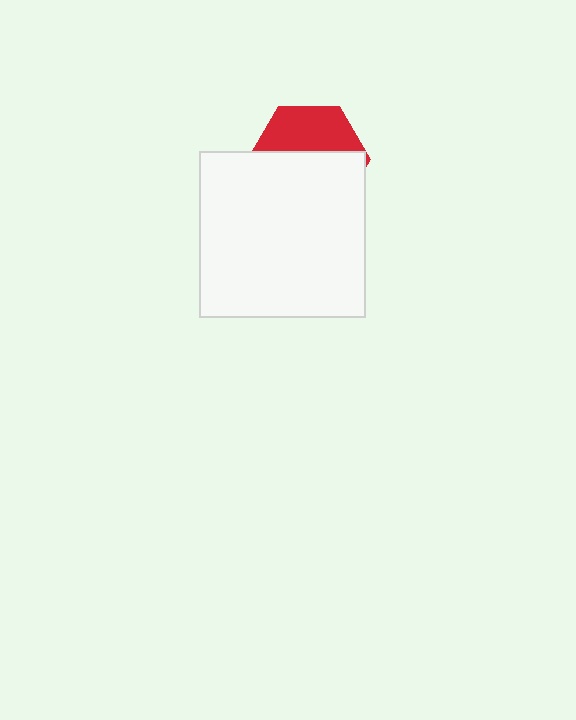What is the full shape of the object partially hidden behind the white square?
The partially hidden object is a red hexagon.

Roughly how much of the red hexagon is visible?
A small part of it is visible (roughly 41%).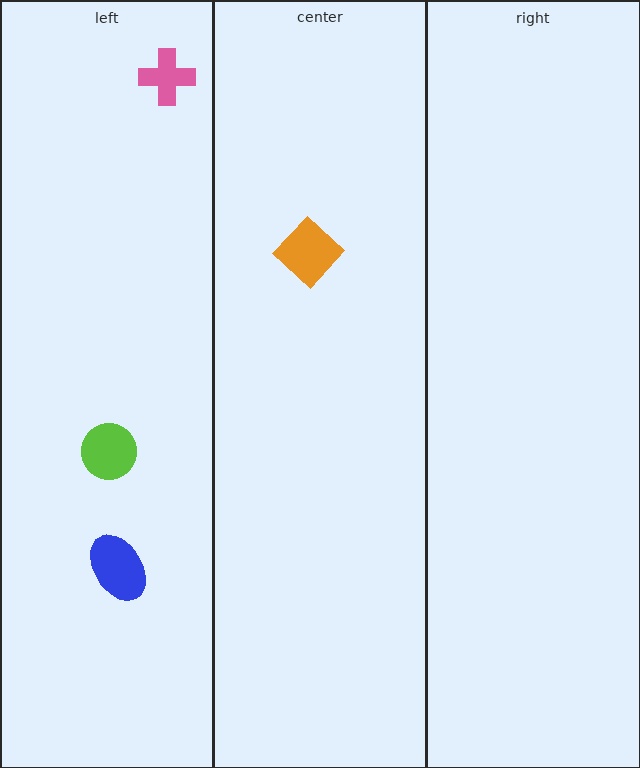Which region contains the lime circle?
The left region.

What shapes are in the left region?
The blue ellipse, the pink cross, the lime circle.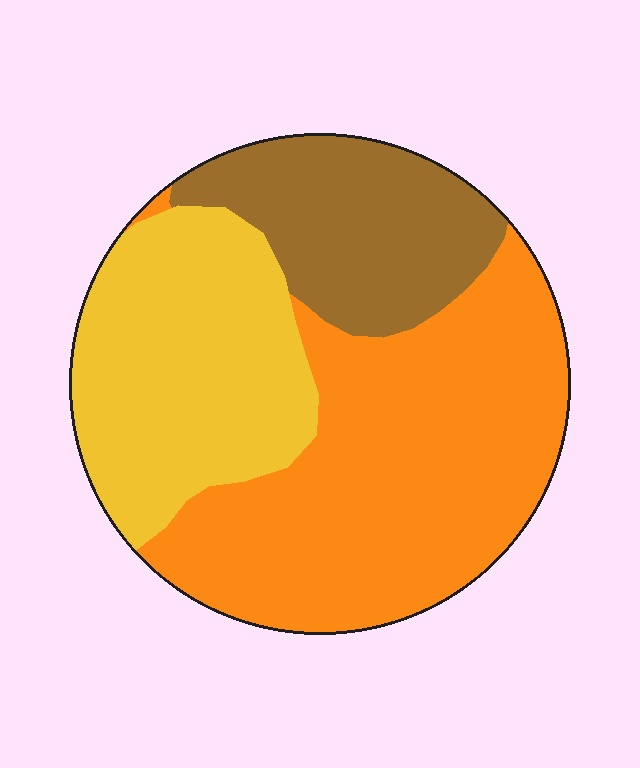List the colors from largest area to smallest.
From largest to smallest: orange, yellow, brown.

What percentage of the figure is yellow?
Yellow takes up about one third (1/3) of the figure.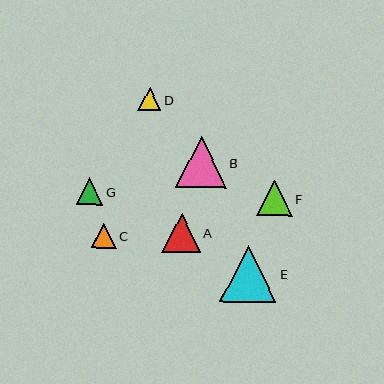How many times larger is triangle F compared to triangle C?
Triangle F is approximately 1.4 times the size of triangle C.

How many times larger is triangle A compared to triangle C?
Triangle A is approximately 1.6 times the size of triangle C.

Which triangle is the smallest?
Triangle D is the smallest with a size of approximately 23 pixels.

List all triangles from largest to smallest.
From largest to smallest: E, B, A, F, G, C, D.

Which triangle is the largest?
Triangle E is the largest with a size of approximately 56 pixels.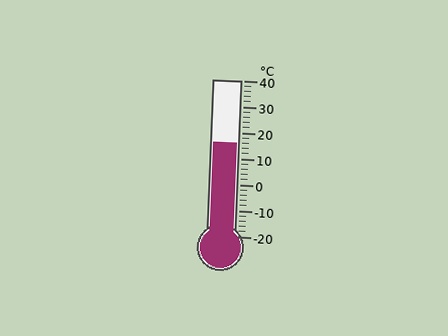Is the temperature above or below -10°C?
The temperature is above -10°C.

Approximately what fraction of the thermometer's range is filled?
The thermometer is filled to approximately 60% of its range.